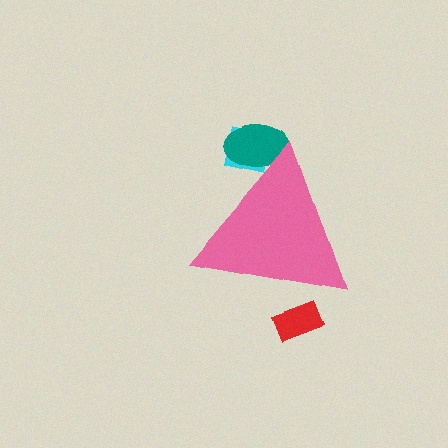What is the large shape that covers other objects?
A pink triangle.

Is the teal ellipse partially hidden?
Yes, the teal ellipse is partially hidden behind the pink triangle.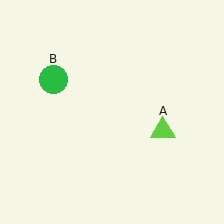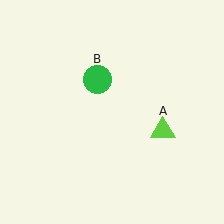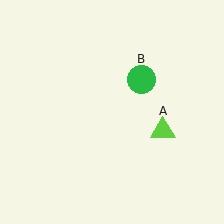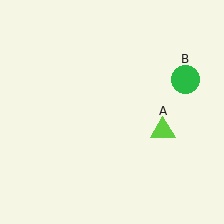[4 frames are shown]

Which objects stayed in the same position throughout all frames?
Lime triangle (object A) remained stationary.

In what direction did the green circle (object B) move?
The green circle (object B) moved right.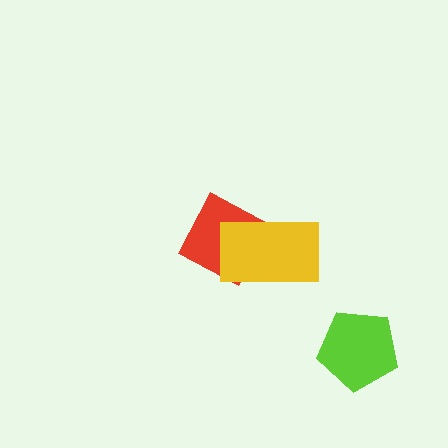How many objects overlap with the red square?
1 object overlaps with the red square.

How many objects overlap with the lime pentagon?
0 objects overlap with the lime pentagon.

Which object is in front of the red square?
The yellow rectangle is in front of the red square.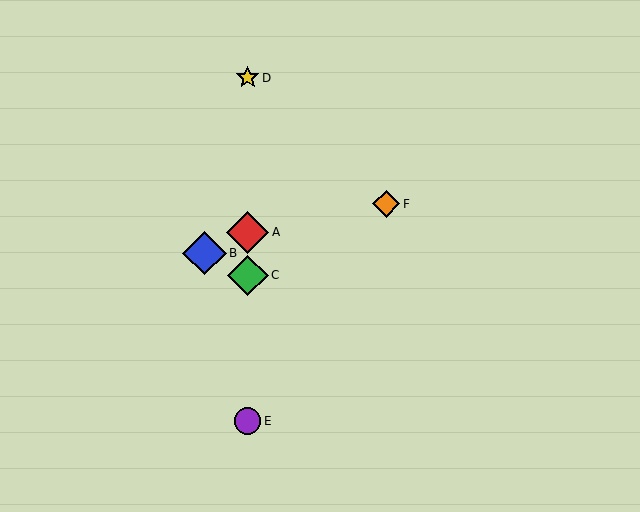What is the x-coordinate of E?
Object E is at x≈248.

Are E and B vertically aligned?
No, E is at x≈248 and B is at x≈205.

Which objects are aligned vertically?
Objects A, C, D, E are aligned vertically.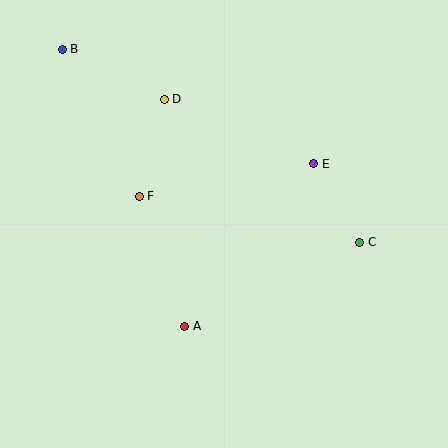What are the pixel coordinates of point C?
Point C is at (360, 242).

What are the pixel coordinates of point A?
Point A is at (185, 326).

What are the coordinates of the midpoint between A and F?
The midpoint between A and F is at (162, 261).